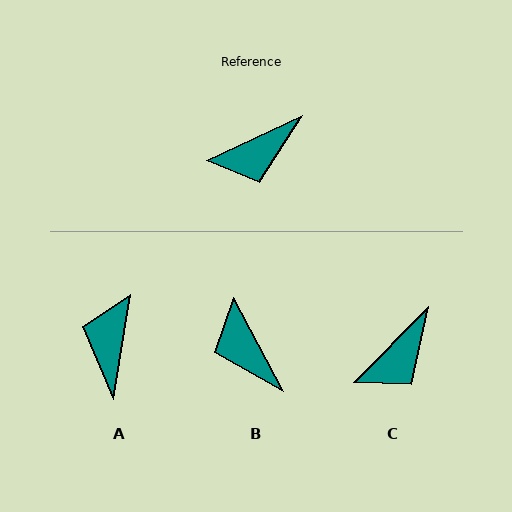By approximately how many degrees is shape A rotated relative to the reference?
Approximately 124 degrees clockwise.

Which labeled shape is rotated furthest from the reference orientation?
A, about 124 degrees away.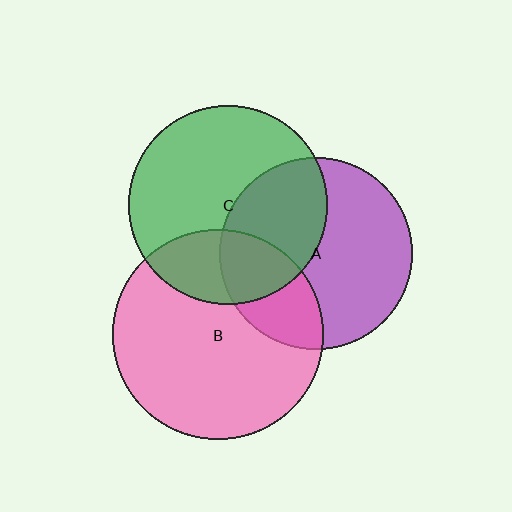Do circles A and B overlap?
Yes.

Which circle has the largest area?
Circle B (pink).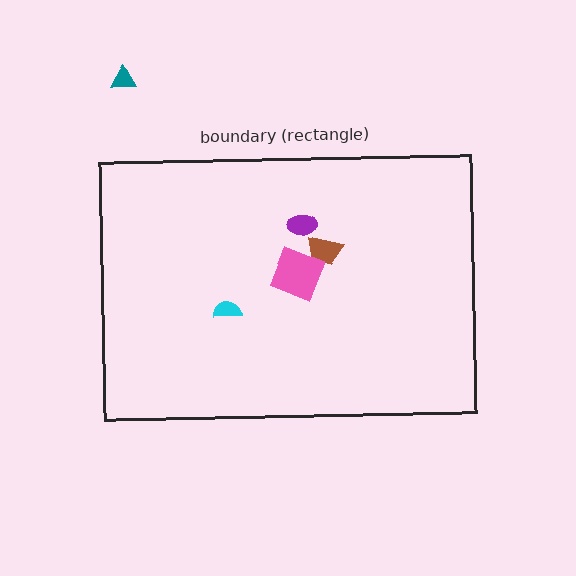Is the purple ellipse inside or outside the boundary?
Inside.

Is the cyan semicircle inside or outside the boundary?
Inside.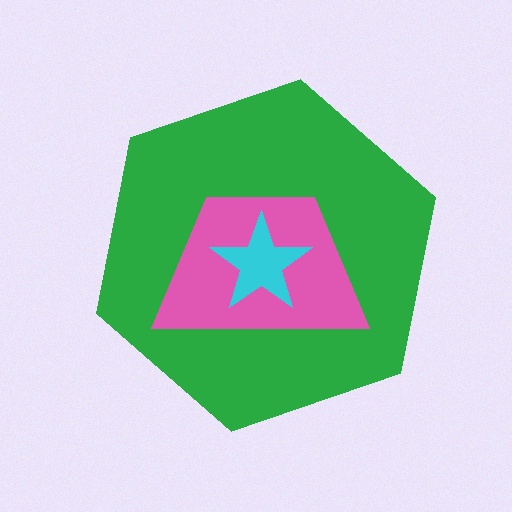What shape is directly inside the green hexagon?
The pink trapezoid.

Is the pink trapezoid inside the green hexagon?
Yes.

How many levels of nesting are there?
3.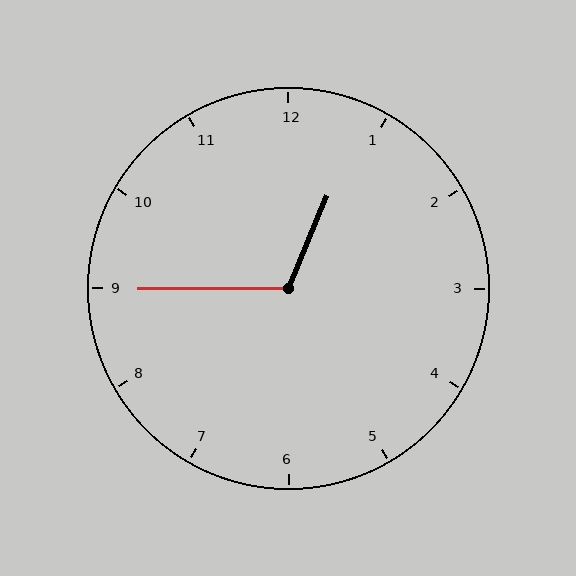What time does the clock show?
12:45.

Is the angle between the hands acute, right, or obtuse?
It is obtuse.